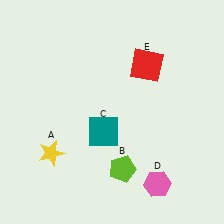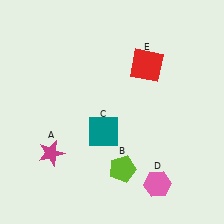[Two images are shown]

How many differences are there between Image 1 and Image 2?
There is 1 difference between the two images.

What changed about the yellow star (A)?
In Image 1, A is yellow. In Image 2, it changed to magenta.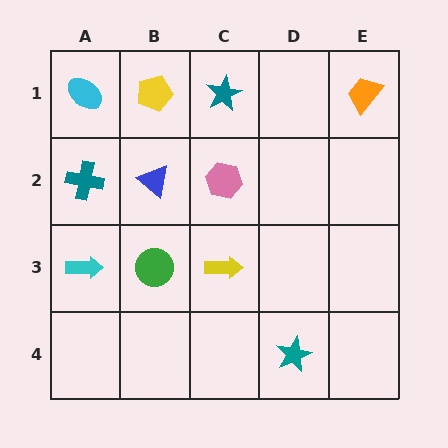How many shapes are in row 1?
4 shapes.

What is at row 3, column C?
A yellow arrow.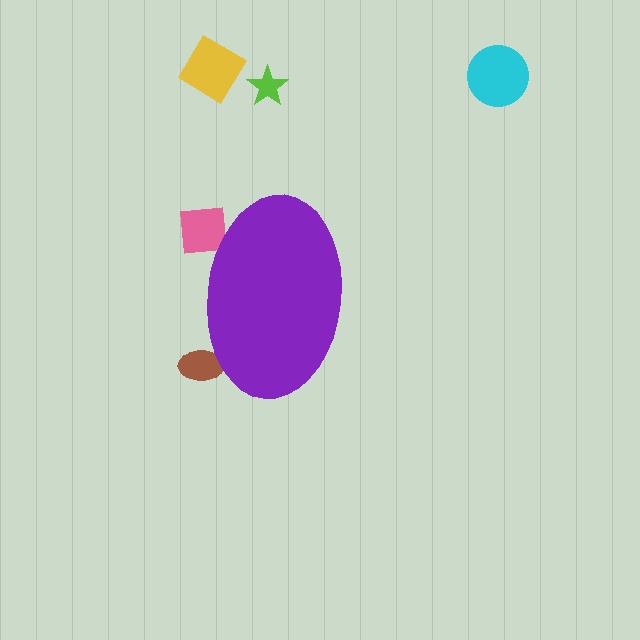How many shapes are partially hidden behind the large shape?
2 shapes are partially hidden.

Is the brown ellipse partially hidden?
Yes, the brown ellipse is partially hidden behind the purple ellipse.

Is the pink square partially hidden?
Yes, the pink square is partially hidden behind the purple ellipse.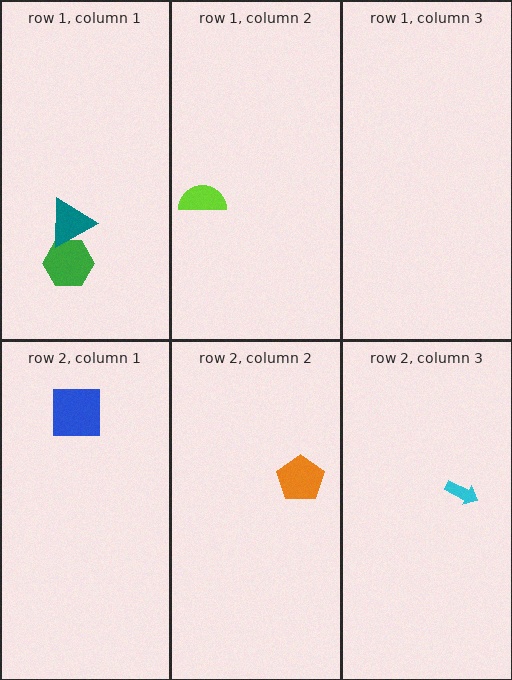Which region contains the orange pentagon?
The row 2, column 2 region.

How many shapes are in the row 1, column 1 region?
2.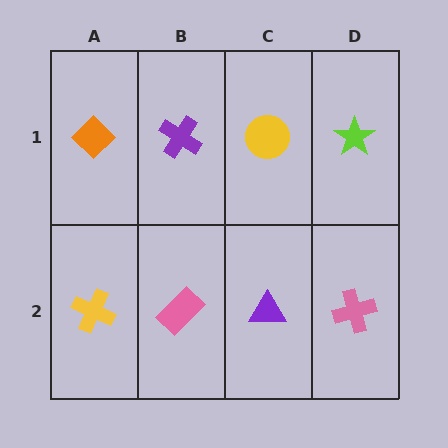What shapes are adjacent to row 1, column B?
A pink rectangle (row 2, column B), an orange diamond (row 1, column A), a yellow circle (row 1, column C).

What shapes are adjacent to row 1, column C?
A purple triangle (row 2, column C), a purple cross (row 1, column B), a lime star (row 1, column D).